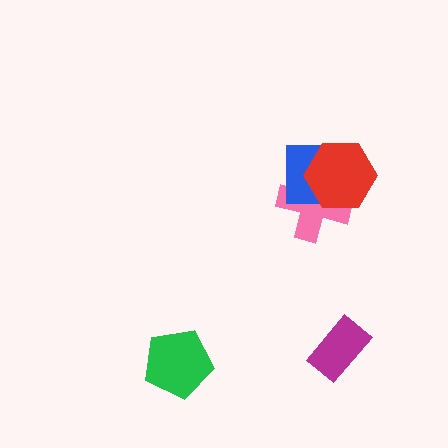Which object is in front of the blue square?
The red hexagon is in front of the blue square.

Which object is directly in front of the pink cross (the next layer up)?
The blue square is directly in front of the pink cross.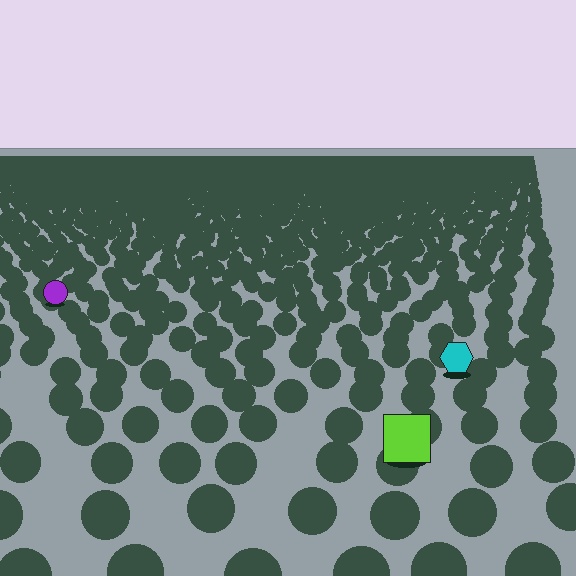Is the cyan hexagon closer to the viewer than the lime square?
No. The lime square is closer — you can tell from the texture gradient: the ground texture is coarser near it.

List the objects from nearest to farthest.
From nearest to farthest: the lime square, the cyan hexagon, the purple circle.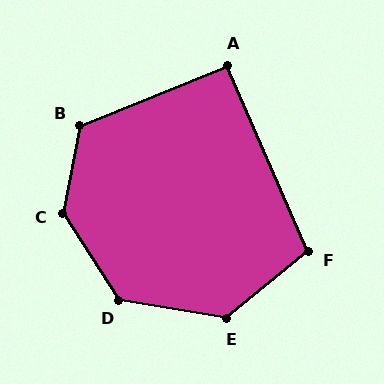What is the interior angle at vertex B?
Approximately 122 degrees (obtuse).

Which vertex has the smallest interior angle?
A, at approximately 92 degrees.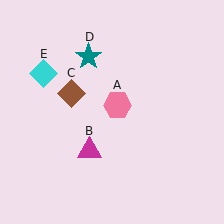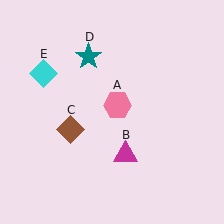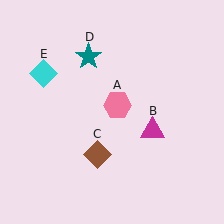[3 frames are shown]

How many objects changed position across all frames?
2 objects changed position: magenta triangle (object B), brown diamond (object C).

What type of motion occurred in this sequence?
The magenta triangle (object B), brown diamond (object C) rotated counterclockwise around the center of the scene.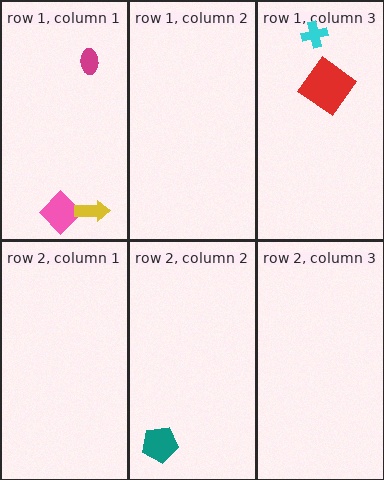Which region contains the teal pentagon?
The row 2, column 2 region.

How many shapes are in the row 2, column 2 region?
1.